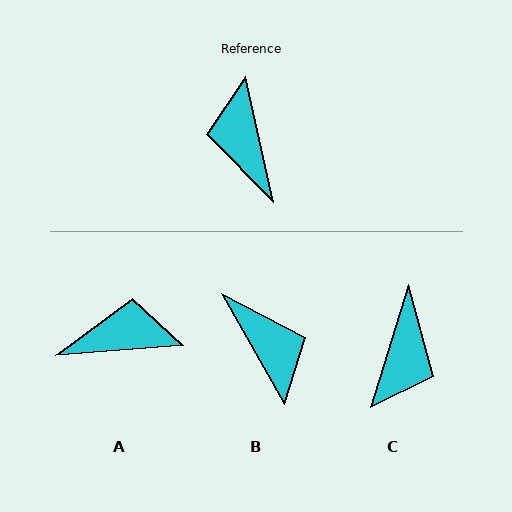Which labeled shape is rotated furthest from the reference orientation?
B, about 163 degrees away.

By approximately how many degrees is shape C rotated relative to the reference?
Approximately 151 degrees counter-clockwise.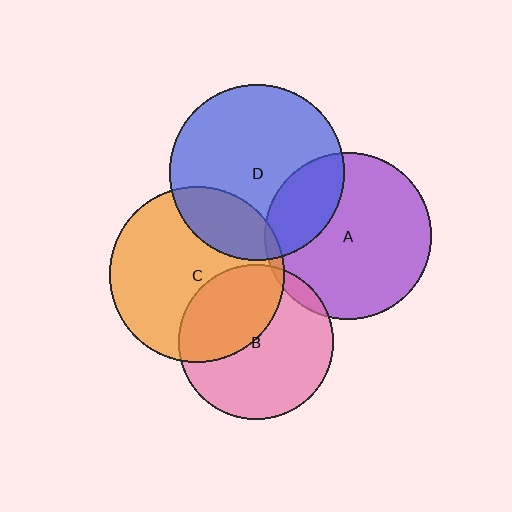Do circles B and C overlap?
Yes.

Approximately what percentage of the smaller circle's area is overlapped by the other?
Approximately 40%.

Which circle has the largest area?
Circle D (blue).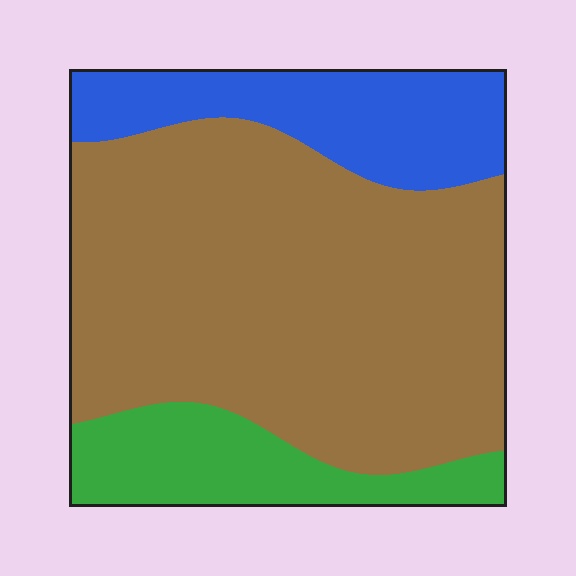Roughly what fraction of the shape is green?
Green takes up less than a quarter of the shape.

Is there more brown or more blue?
Brown.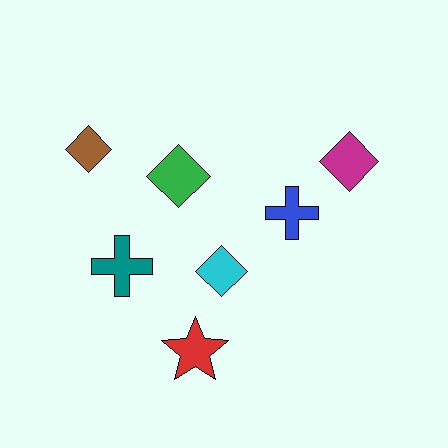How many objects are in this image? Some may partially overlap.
There are 7 objects.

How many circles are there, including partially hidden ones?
There are no circles.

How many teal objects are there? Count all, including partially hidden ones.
There is 1 teal object.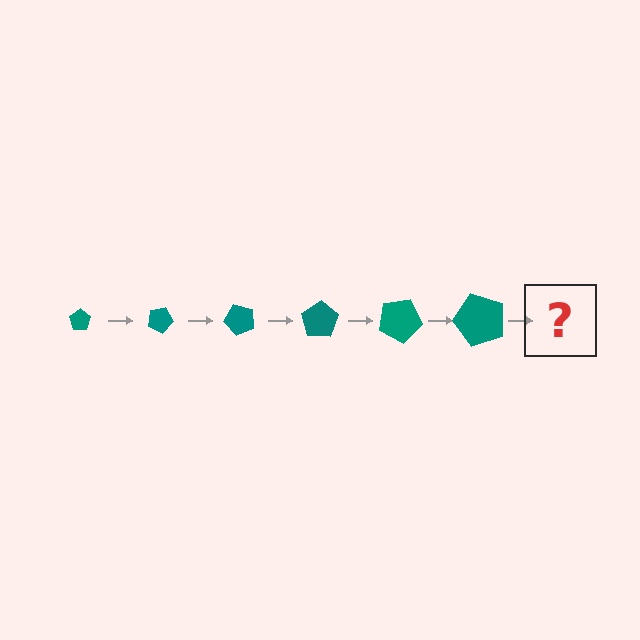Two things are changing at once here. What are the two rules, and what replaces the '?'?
The two rules are that the pentagon grows larger each step and it rotates 25 degrees each step. The '?' should be a pentagon, larger than the previous one and rotated 150 degrees from the start.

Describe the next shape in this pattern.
It should be a pentagon, larger than the previous one and rotated 150 degrees from the start.